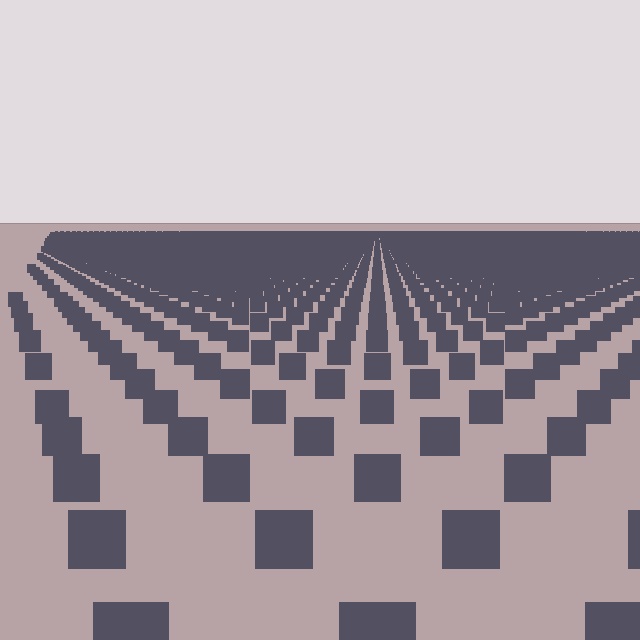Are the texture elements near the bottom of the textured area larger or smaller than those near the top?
Larger. Near the bottom, elements are closer to the viewer and appear at a bigger on-screen size.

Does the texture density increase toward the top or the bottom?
Density increases toward the top.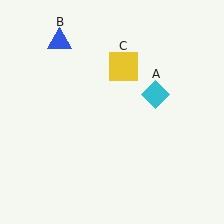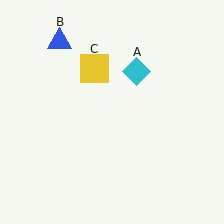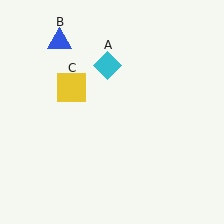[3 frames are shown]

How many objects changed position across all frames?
2 objects changed position: cyan diamond (object A), yellow square (object C).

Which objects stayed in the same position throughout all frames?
Blue triangle (object B) remained stationary.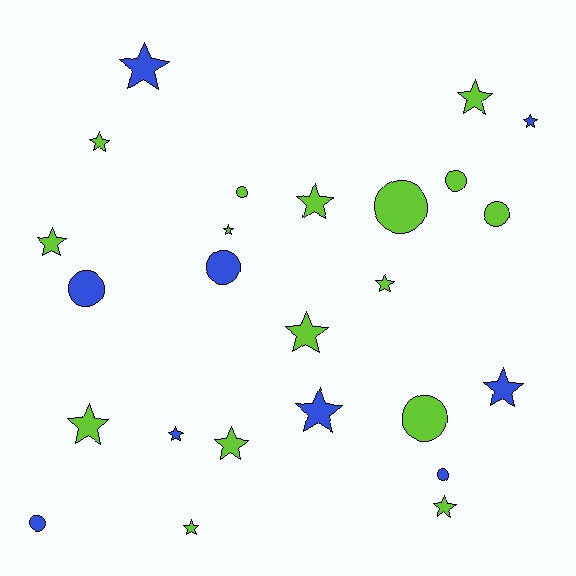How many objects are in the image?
There are 25 objects.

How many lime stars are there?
There are 11 lime stars.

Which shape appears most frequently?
Star, with 16 objects.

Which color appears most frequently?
Lime, with 16 objects.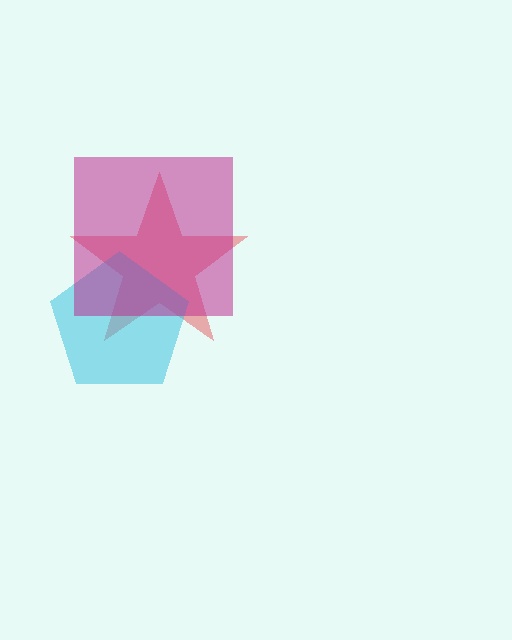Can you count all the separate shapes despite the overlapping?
Yes, there are 3 separate shapes.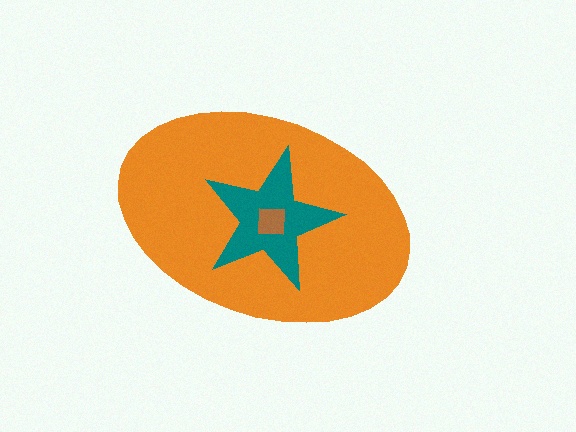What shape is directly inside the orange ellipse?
The teal star.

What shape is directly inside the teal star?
The brown square.